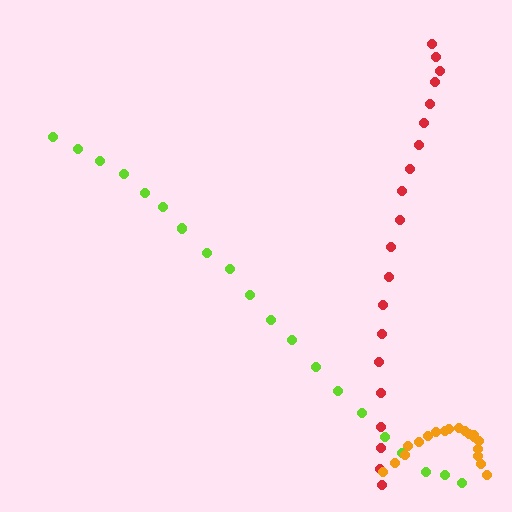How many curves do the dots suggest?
There are 3 distinct paths.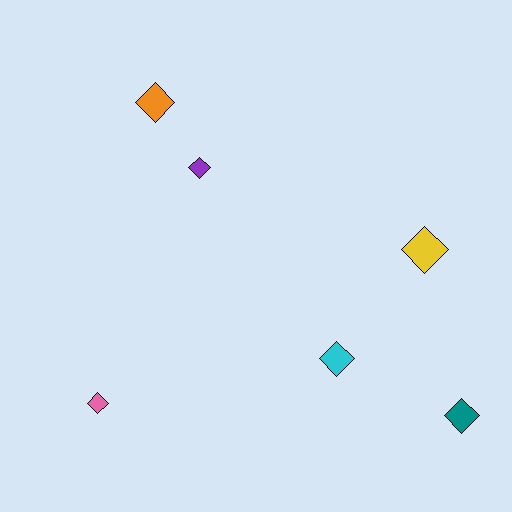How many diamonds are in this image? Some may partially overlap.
There are 6 diamonds.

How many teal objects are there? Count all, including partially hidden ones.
There is 1 teal object.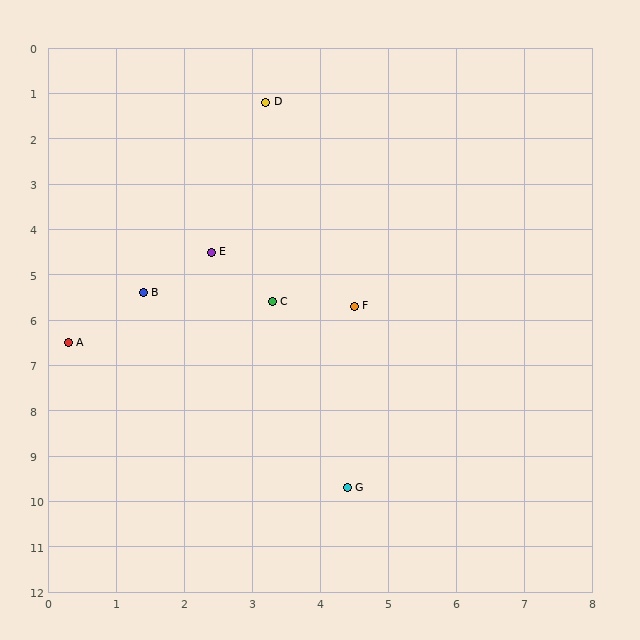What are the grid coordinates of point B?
Point B is at approximately (1.4, 5.4).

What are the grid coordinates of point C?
Point C is at approximately (3.3, 5.6).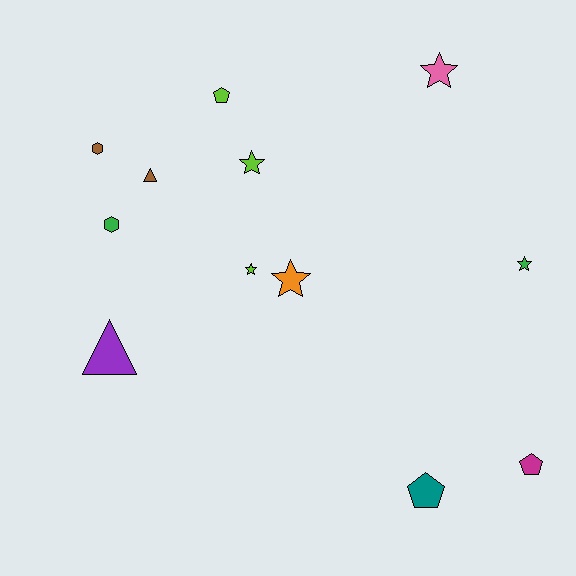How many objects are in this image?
There are 12 objects.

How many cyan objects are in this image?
There are no cyan objects.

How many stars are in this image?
There are 5 stars.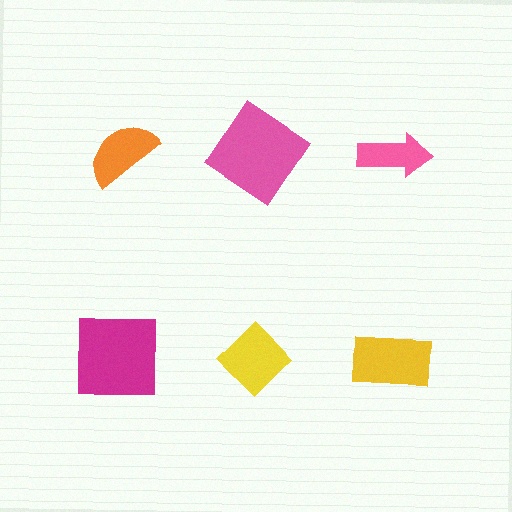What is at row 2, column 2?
A yellow diamond.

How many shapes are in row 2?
3 shapes.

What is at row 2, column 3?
A yellow rectangle.